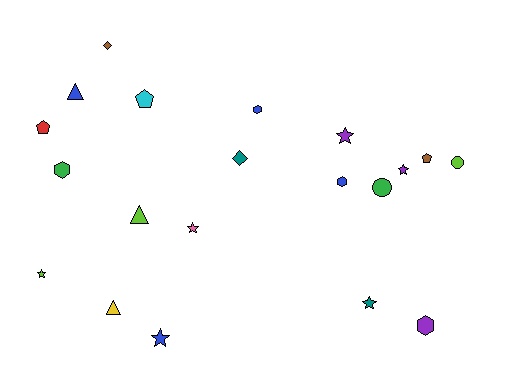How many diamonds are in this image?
There are 2 diamonds.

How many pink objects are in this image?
There is 1 pink object.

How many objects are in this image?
There are 20 objects.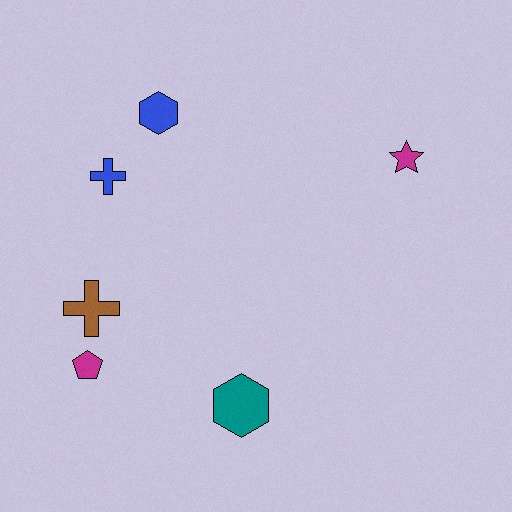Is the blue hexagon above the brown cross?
Yes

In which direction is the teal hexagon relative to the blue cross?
The teal hexagon is below the blue cross.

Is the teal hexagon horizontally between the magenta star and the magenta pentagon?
Yes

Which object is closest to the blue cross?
The blue hexagon is closest to the blue cross.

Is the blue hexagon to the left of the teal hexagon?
Yes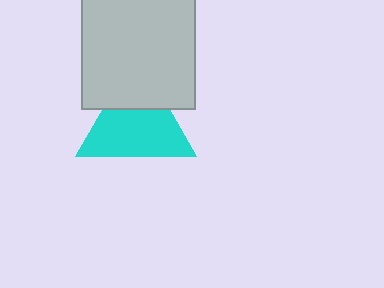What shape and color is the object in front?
The object in front is a light gray square.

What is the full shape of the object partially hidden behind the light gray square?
The partially hidden object is a cyan triangle.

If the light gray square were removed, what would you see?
You would see the complete cyan triangle.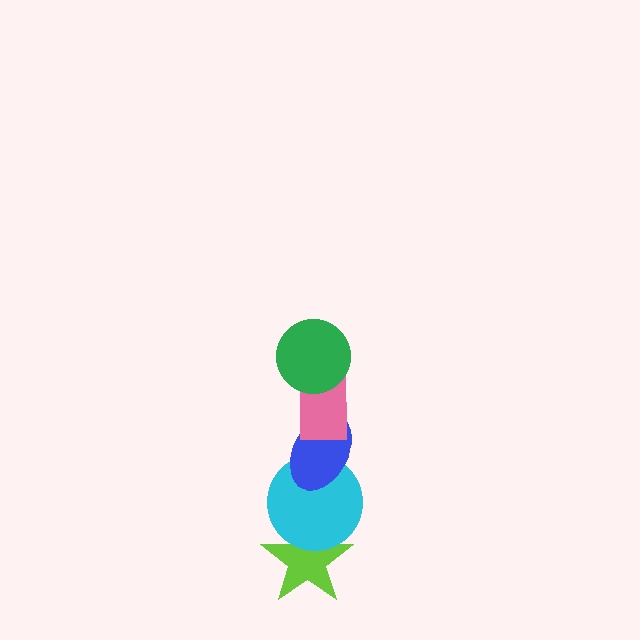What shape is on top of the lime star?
The cyan circle is on top of the lime star.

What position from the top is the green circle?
The green circle is 1st from the top.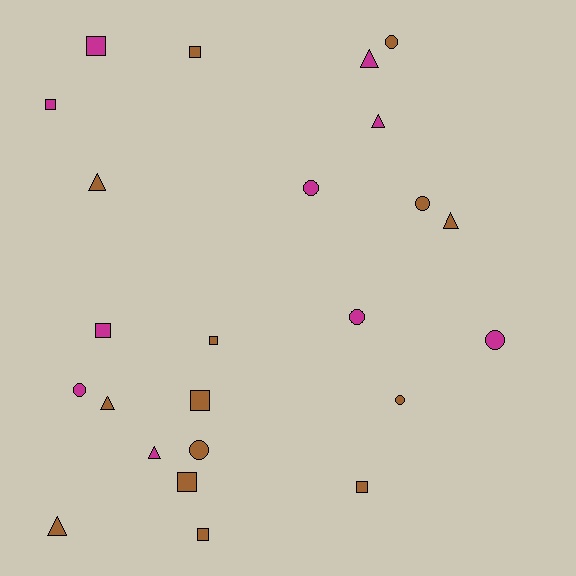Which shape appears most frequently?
Square, with 9 objects.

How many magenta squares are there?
There are 3 magenta squares.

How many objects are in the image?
There are 24 objects.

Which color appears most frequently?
Brown, with 14 objects.